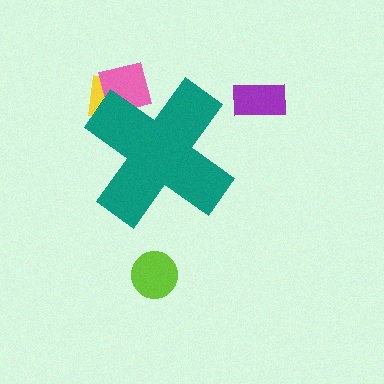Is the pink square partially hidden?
Yes, the pink square is partially hidden behind the teal cross.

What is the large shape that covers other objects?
A teal cross.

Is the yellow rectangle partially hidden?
Yes, the yellow rectangle is partially hidden behind the teal cross.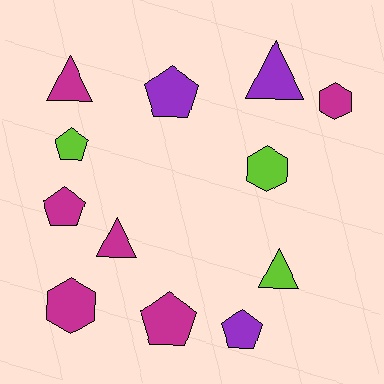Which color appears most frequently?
Magenta, with 6 objects.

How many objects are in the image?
There are 12 objects.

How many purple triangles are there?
There is 1 purple triangle.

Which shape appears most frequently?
Pentagon, with 5 objects.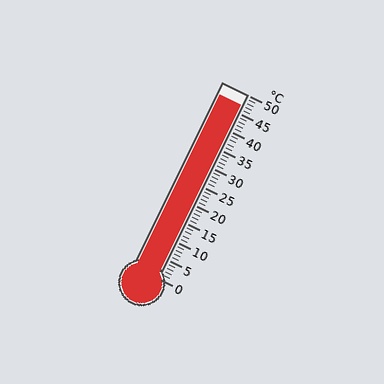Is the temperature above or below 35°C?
The temperature is above 35°C.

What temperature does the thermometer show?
The thermometer shows approximately 47°C.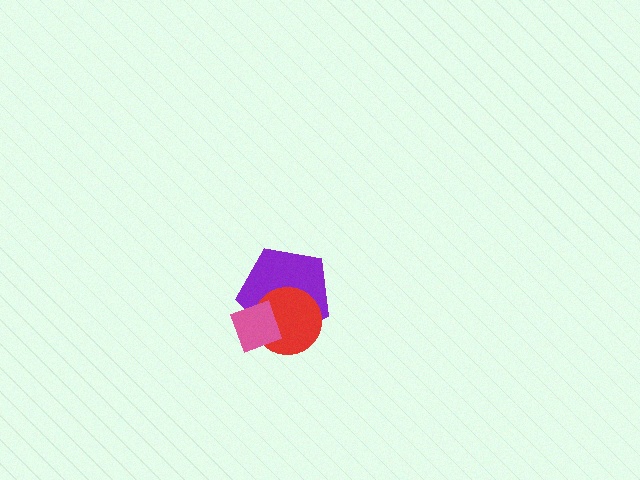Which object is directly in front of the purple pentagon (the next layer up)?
The red circle is directly in front of the purple pentagon.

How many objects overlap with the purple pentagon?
2 objects overlap with the purple pentagon.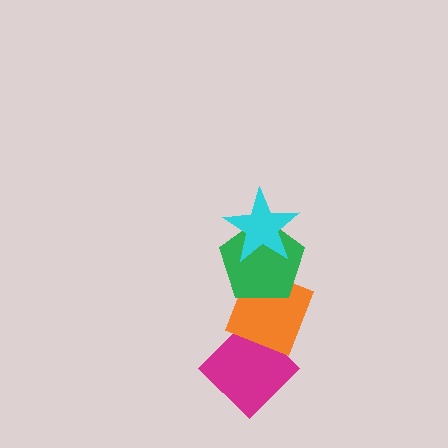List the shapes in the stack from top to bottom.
From top to bottom: the cyan star, the green pentagon, the orange diamond, the magenta diamond.